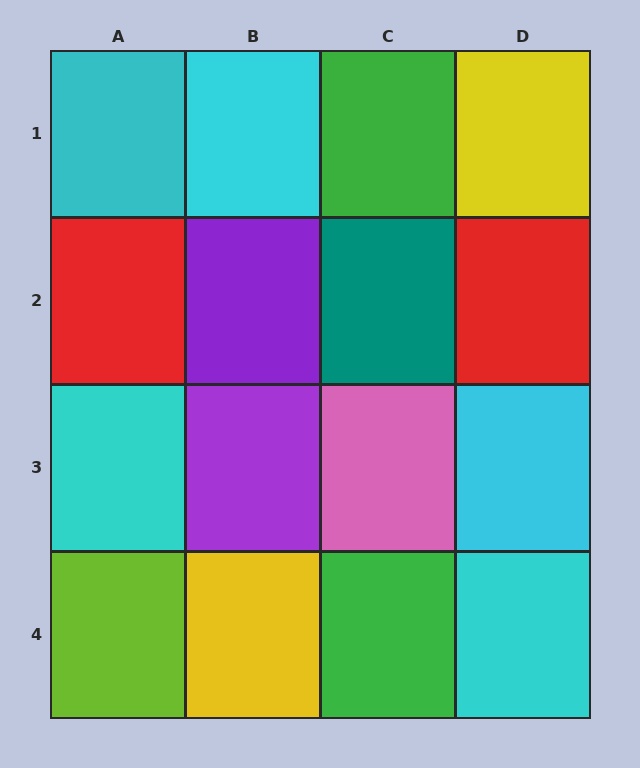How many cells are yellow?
2 cells are yellow.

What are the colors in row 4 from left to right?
Lime, yellow, green, cyan.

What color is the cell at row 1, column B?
Cyan.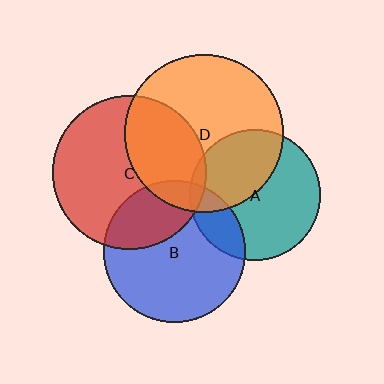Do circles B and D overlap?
Yes.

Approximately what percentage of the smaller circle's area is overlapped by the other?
Approximately 10%.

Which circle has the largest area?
Circle D (orange).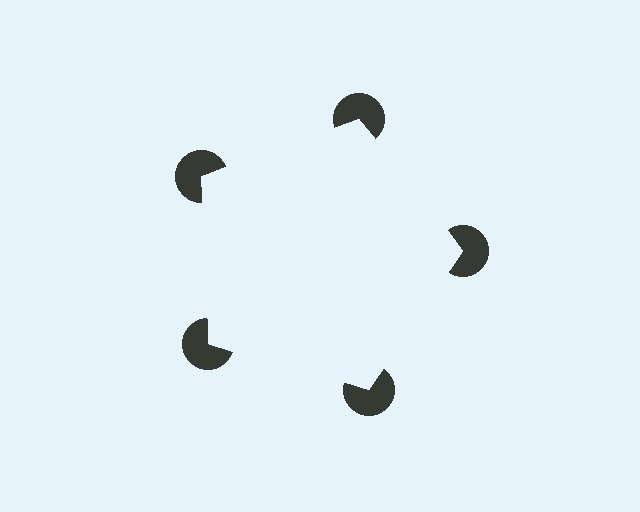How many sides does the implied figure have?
5 sides.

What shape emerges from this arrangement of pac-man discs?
An illusory pentagon — its edges are inferred from the aligned wedge cuts in the pac-man discs, not physically drawn.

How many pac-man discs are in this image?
There are 5 — one at each vertex of the illusory pentagon.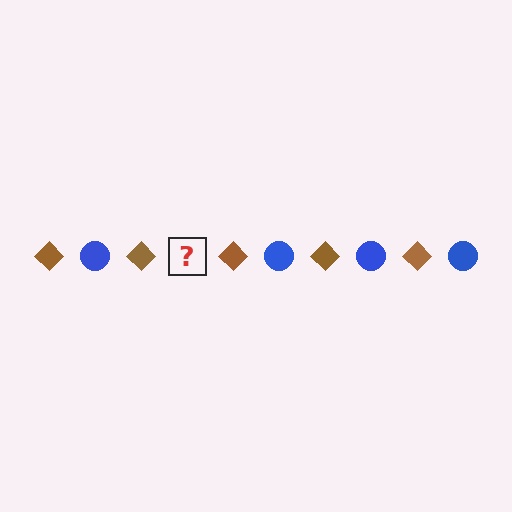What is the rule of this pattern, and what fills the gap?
The rule is that the pattern alternates between brown diamond and blue circle. The gap should be filled with a blue circle.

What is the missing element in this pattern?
The missing element is a blue circle.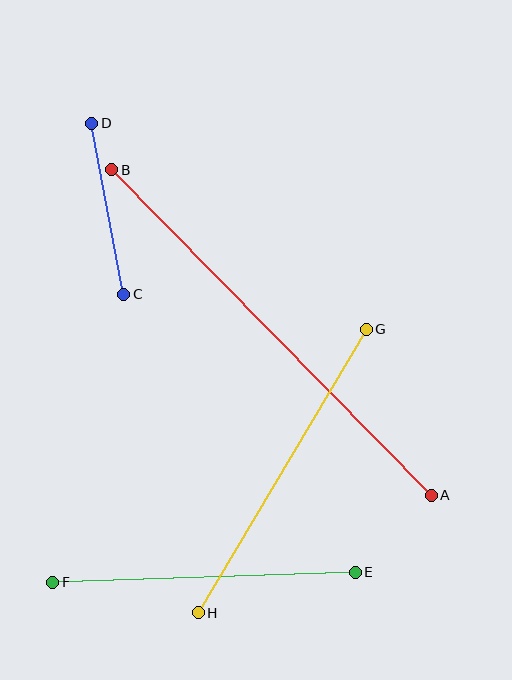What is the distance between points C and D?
The distance is approximately 174 pixels.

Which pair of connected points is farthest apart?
Points A and B are farthest apart.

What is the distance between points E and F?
The distance is approximately 303 pixels.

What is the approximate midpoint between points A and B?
The midpoint is at approximately (272, 332) pixels.